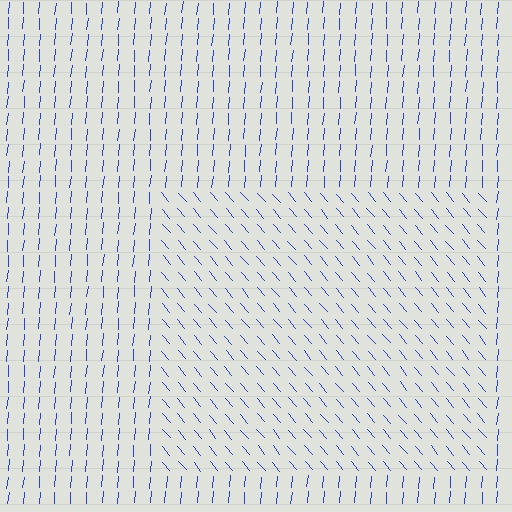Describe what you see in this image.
The image is filled with small blue line segments. A rectangle region in the image has lines oriented differently from the surrounding lines, creating a visible texture boundary.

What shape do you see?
I see a rectangle.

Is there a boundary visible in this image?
Yes, there is a texture boundary formed by a change in line orientation.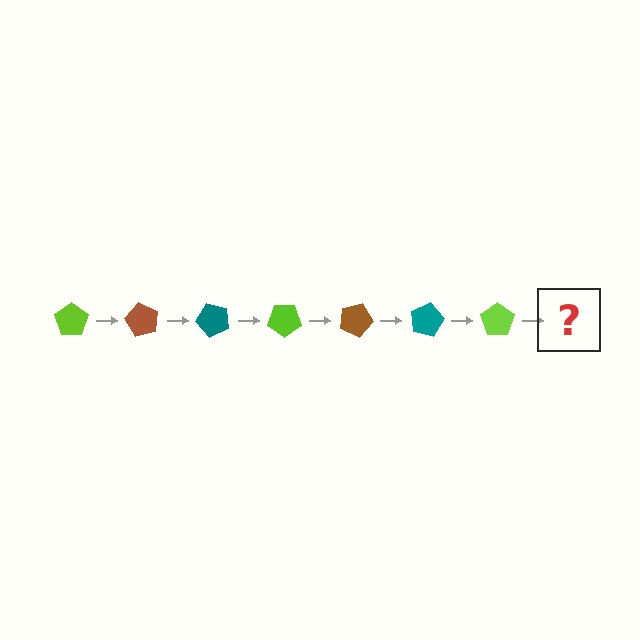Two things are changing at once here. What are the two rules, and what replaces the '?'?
The two rules are that it rotates 60 degrees each step and the color cycles through lime, brown, and teal. The '?' should be a brown pentagon, rotated 420 degrees from the start.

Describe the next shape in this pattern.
It should be a brown pentagon, rotated 420 degrees from the start.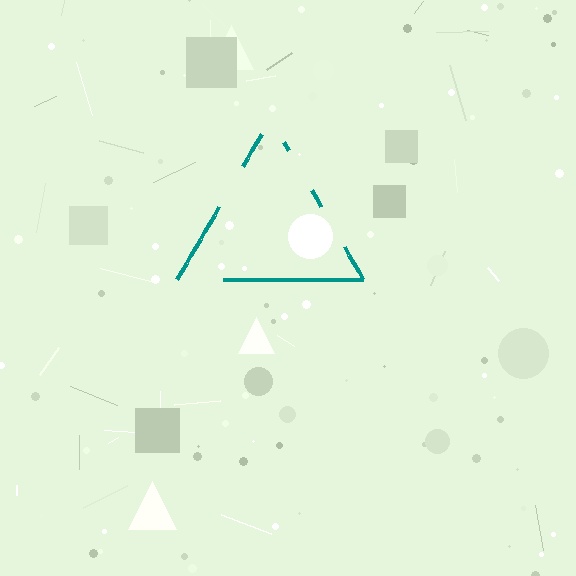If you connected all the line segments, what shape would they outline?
They would outline a triangle.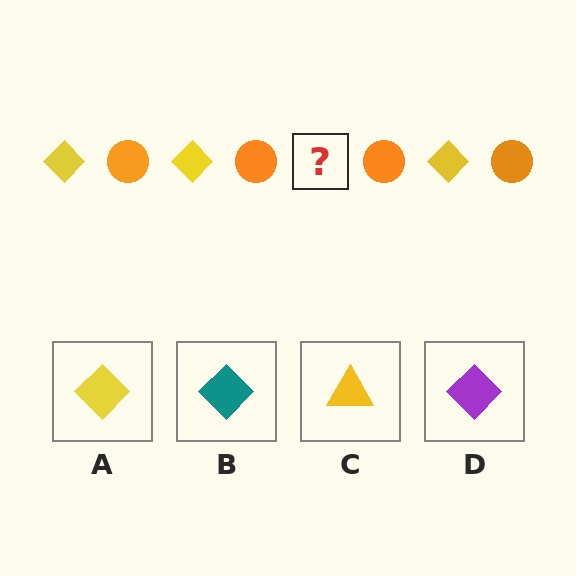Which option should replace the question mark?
Option A.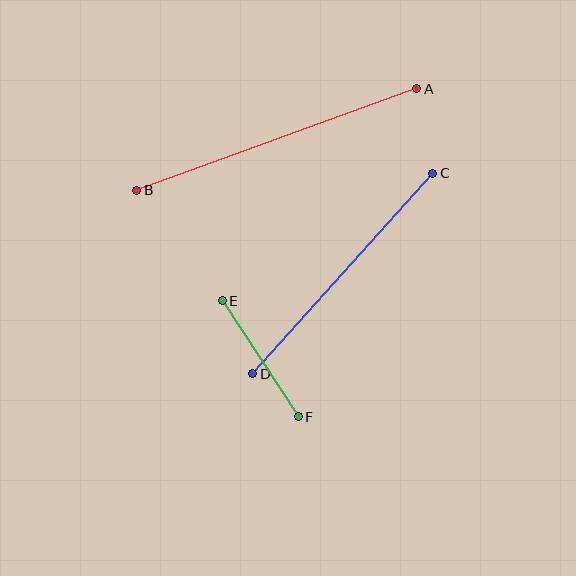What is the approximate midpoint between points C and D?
The midpoint is at approximately (343, 274) pixels.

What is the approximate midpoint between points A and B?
The midpoint is at approximately (277, 140) pixels.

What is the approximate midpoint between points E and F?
The midpoint is at approximately (260, 359) pixels.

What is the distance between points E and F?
The distance is approximately 139 pixels.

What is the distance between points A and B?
The distance is approximately 298 pixels.